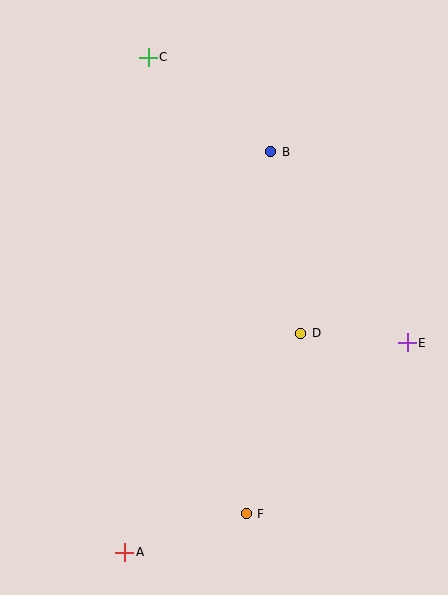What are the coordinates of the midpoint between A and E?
The midpoint between A and E is at (266, 448).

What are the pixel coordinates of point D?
Point D is at (301, 333).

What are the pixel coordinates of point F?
Point F is at (246, 514).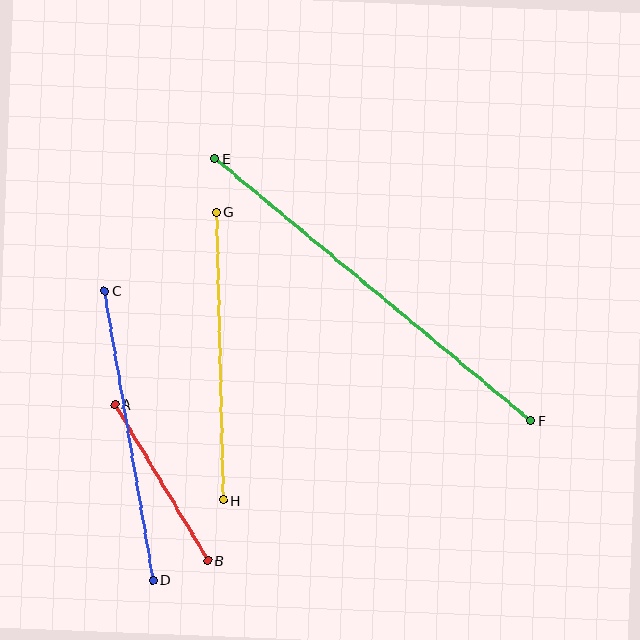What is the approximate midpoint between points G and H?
The midpoint is at approximately (220, 356) pixels.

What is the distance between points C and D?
The distance is approximately 293 pixels.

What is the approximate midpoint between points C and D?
The midpoint is at approximately (129, 435) pixels.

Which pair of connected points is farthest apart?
Points E and F are farthest apart.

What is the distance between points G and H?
The distance is approximately 288 pixels.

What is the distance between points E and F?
The distance is approximately 411 pixels.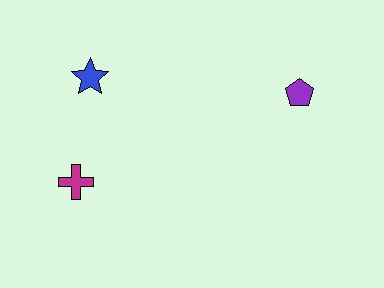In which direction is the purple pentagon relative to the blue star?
The purple pentagon is to the right of the blue star.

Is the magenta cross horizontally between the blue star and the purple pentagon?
No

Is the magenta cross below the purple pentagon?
Yes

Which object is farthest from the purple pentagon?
The magenta cross is farthest from the purple pentagon.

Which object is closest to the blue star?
The magenta cross is closest to the blue star.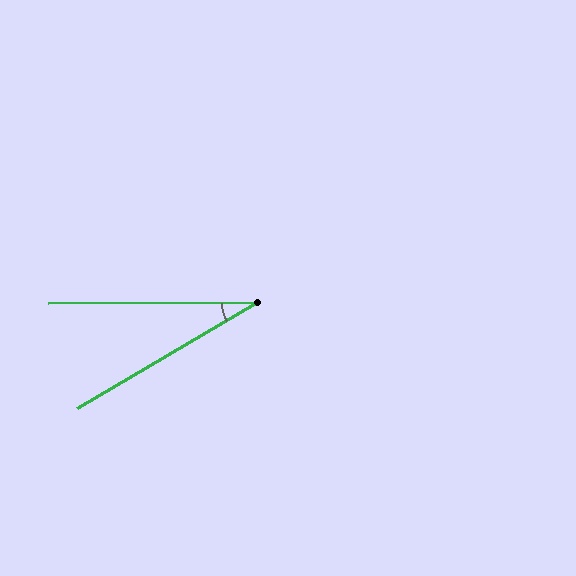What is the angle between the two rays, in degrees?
Approximately 30 degrees.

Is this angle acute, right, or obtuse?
It is acute.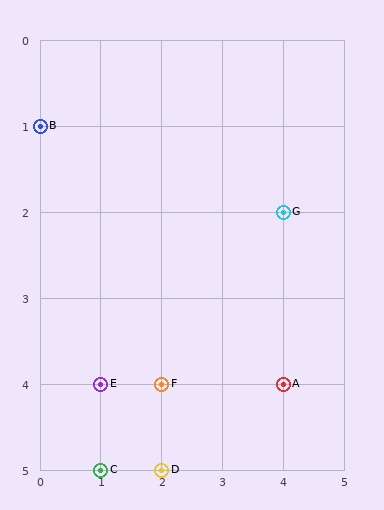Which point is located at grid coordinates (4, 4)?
Point A is at (4, 4).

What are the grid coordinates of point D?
Point D is at grid coordinates (2, 5).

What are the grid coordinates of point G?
Point G is at grid coordinates (4, 2).